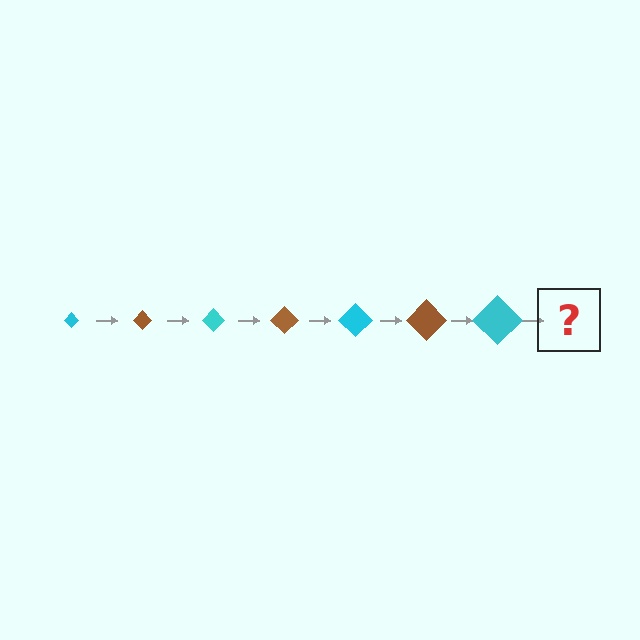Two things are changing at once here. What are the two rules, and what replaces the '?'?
The two rules are that the diamond grows larger each step and the color cycles through cyan and brown. The '?' should be a brown diamond, larger than the previous one.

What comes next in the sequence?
The next element should be a brown diamond, larger than the previous one.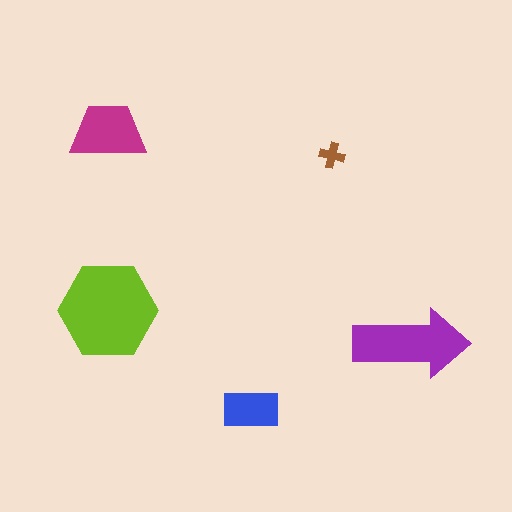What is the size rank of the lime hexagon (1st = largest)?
1st.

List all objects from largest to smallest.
The lime hexagon, the purple arrow, the magenta trapezoid, the blue rectangle, the brown cross.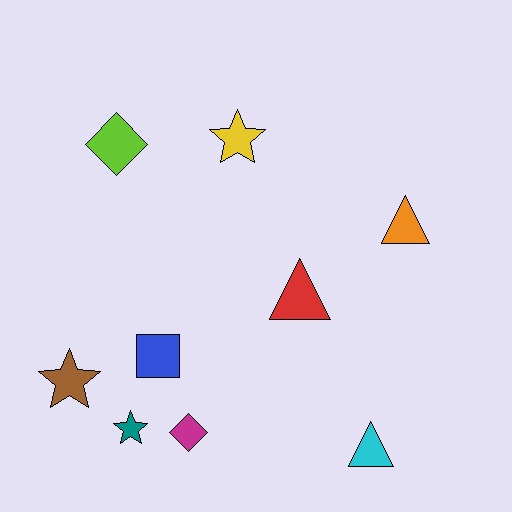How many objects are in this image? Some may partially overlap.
There are 9 objects.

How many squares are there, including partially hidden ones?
There is 1 square.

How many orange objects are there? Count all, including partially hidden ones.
There is 1 orange object.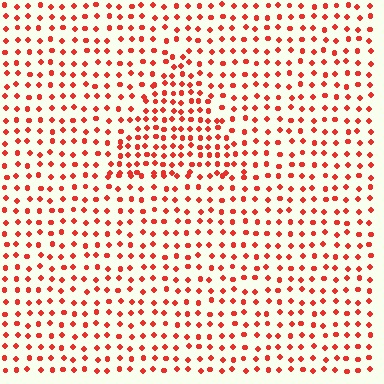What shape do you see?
I see a triangle.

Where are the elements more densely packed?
The elements are more densely packed inside the triangle boundary.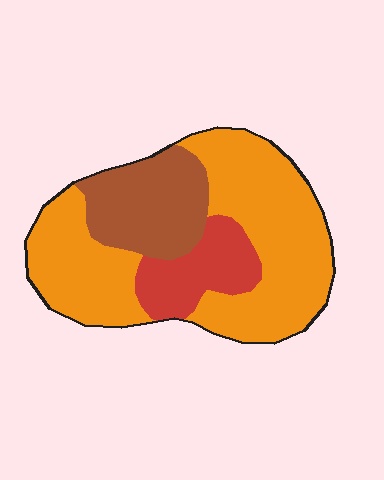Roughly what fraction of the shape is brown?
Brown takes up about one fifth (1/5) of the shape.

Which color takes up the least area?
Red, at roughly 15%.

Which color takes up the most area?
Orange, at roughly 60%.